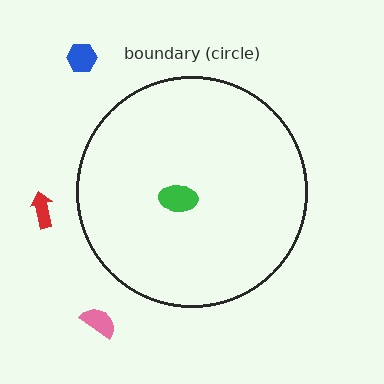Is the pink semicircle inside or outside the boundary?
Outside.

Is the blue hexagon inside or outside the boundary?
Outside.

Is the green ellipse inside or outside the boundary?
Inside.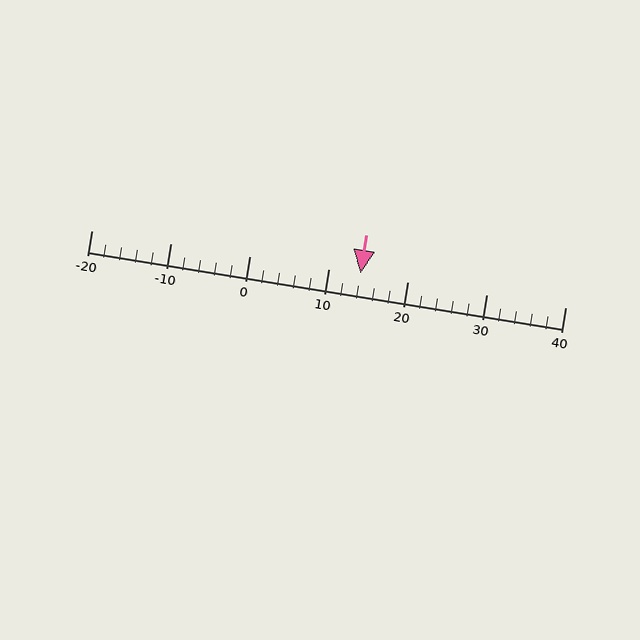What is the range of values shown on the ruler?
The ruler shows values from -20 to 40.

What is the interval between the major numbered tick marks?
The major tick marks are spaced 10 units apart.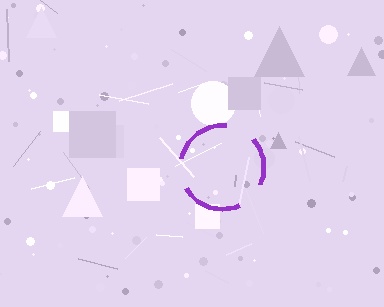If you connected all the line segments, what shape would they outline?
They would outline a circle.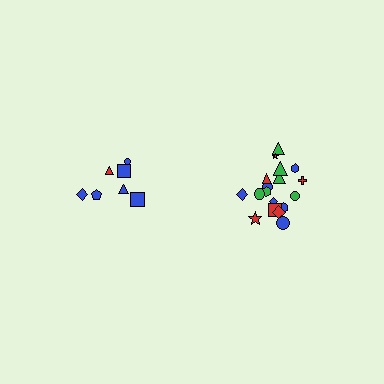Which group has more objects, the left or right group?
The right group.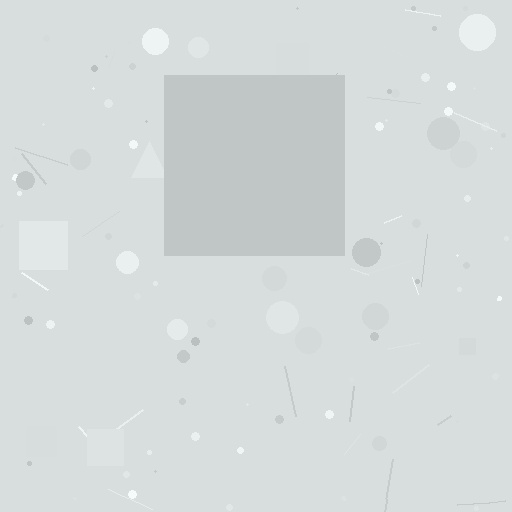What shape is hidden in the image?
A square is hidden in the image.